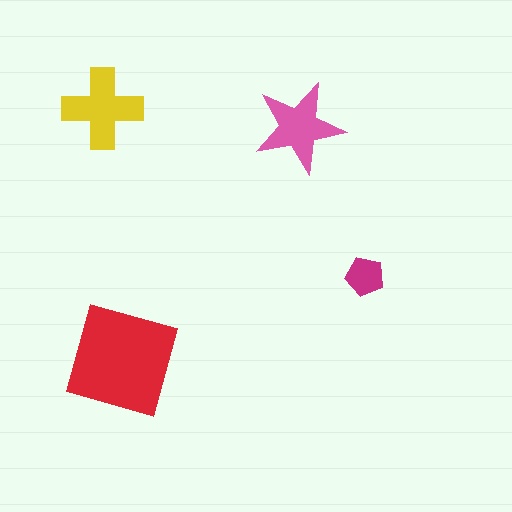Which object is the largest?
The red square.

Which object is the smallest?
The magenta pentagon.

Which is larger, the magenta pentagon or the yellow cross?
The yellow cross.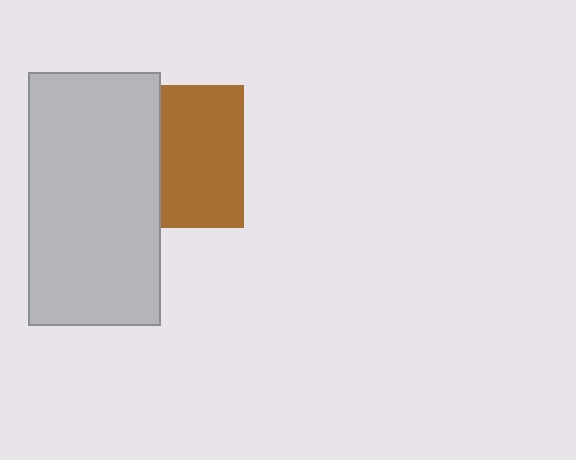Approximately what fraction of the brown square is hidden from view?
Roughly 42% of the brown square is hidden behind the light gray rectangle.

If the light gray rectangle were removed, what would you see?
You would see the complete brown square.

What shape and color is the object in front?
The object in front is a light gray rectangle.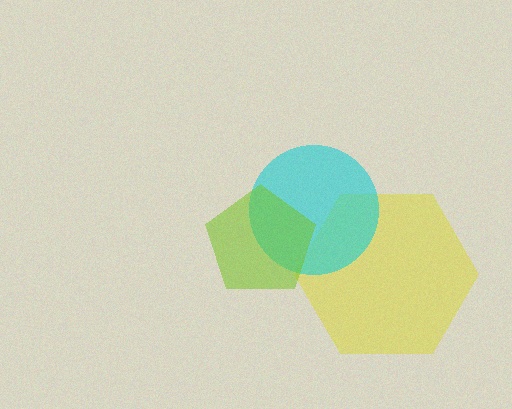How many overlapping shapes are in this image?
There are 3 overlapping shapes in the image.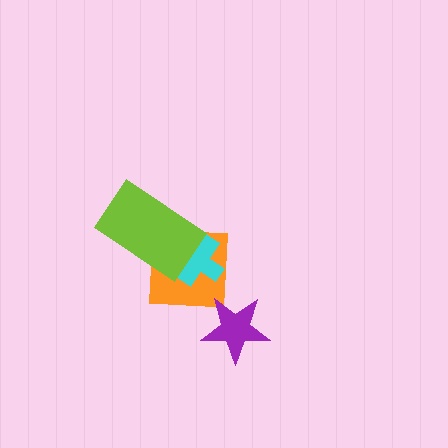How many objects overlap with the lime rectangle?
2 objects overlap with the lime rectangle.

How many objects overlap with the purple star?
0 objects overlap with the purple star.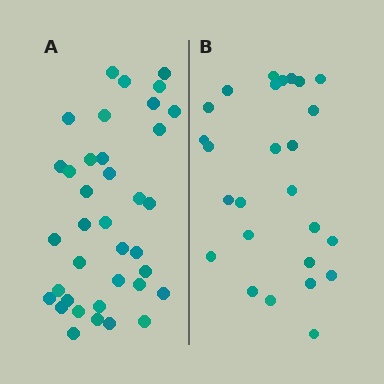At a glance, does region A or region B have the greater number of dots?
Region A (the left region) has more dots.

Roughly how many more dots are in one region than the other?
Region A has roughly 12 or so more dots than region B.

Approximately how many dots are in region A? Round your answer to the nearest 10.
About 40 dots. (The exact count is 37, which rounds to 40.)